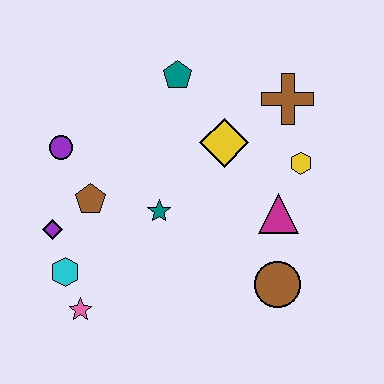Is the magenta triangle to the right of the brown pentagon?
Yes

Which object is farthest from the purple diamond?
The brown cross is farthest from the purple diamond.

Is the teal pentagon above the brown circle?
Yes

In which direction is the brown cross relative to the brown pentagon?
The brown cross is to the right of the brown pentagon.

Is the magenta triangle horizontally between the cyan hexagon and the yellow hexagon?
Yes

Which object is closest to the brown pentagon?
The purple diamond is closest to the brown pentagon.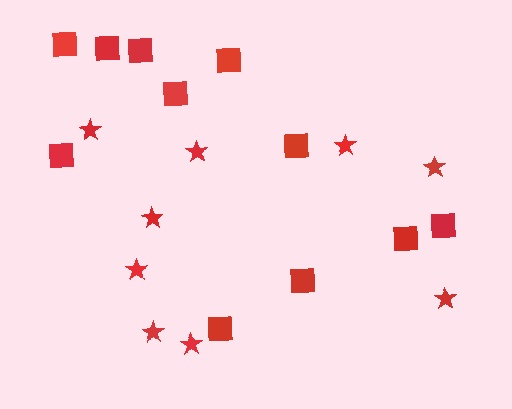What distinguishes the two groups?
There are 2 groups: one group of squares (11) and one group of stars (9).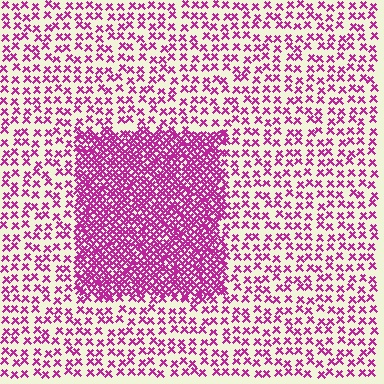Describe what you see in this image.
The image contains small magenta elements arranged at two different densities. A rectangle-shaped region is visible where the elements are more densely packed than the surrounding area.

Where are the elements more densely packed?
The elements are more densely packed inside the rectangle boundary.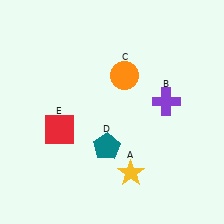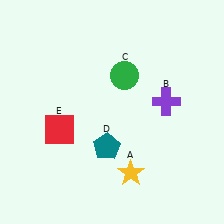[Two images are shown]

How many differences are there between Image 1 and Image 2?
There is 1 difference between the two images.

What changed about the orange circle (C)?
In Image 1, C is orange. In Image 2, it changed to green.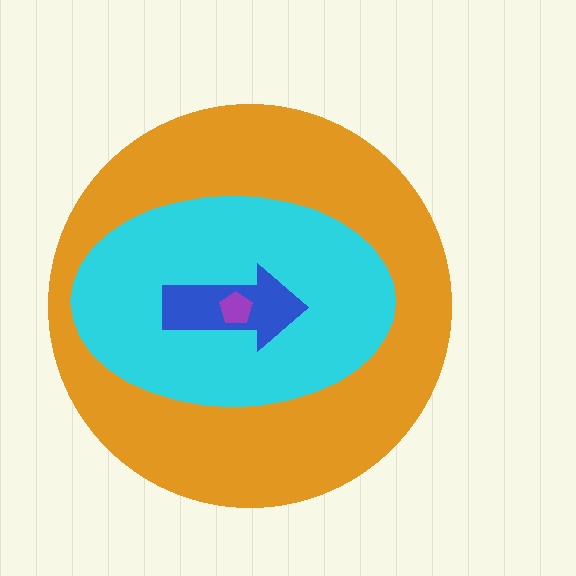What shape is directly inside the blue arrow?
The purple pentagon.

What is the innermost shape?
The purple pentagon.